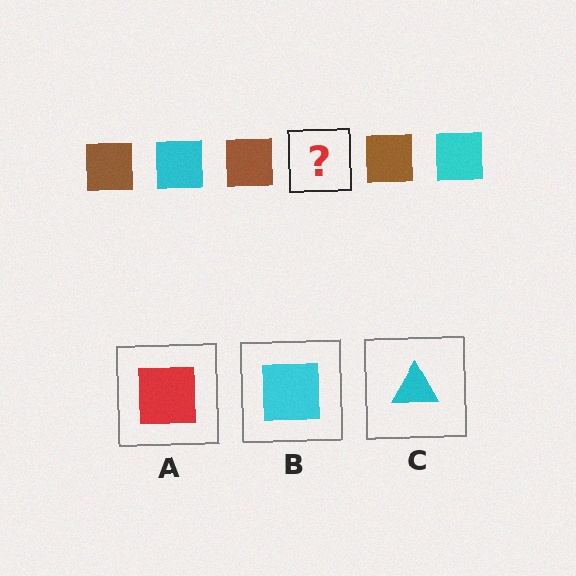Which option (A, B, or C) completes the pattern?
B.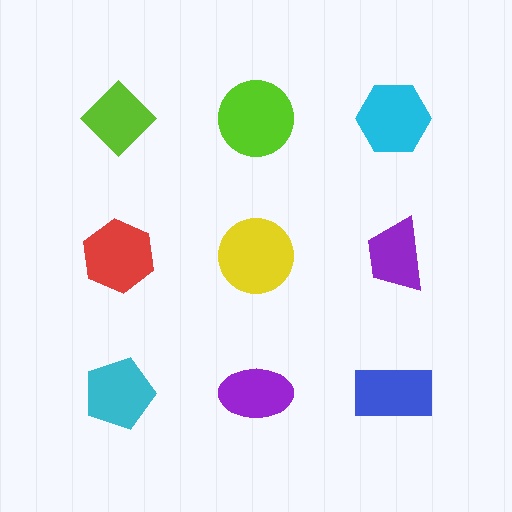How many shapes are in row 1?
3 shapes.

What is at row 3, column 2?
A purple ellipse.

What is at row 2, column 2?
A yellow circle.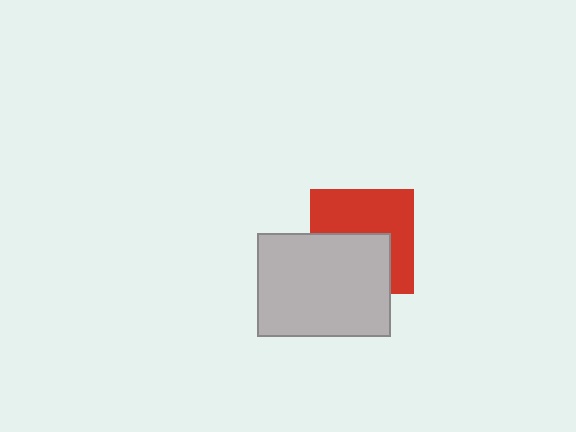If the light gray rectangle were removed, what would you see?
You would see the complete red square.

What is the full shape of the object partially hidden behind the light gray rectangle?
The partially hidden object is a red square.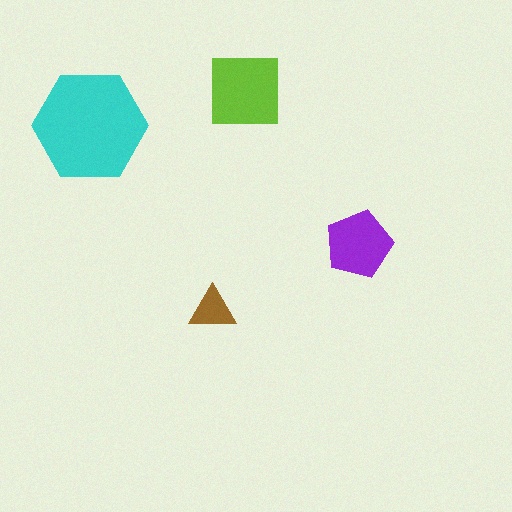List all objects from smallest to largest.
The brown triangle, the purple pentagon, the lime square, the cyan hexagon.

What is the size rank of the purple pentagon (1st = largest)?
3rd.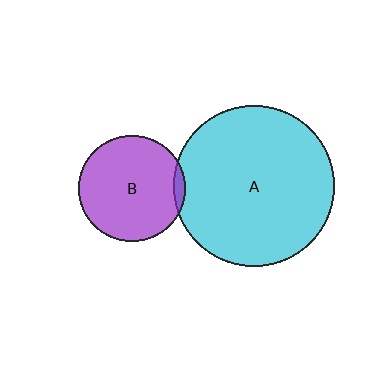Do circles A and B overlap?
Yes.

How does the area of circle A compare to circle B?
Approximately 2.3 times.